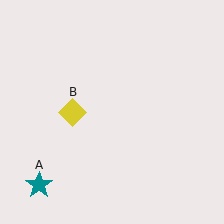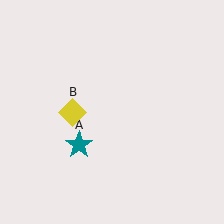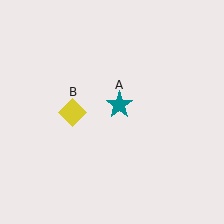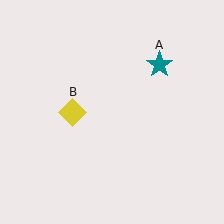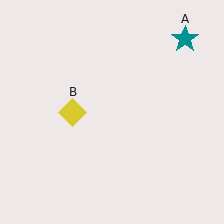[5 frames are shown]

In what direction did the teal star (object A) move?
The teal star (object A) moved up and to the right.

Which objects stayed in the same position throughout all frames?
Yellow diamond (object B) remained stationary.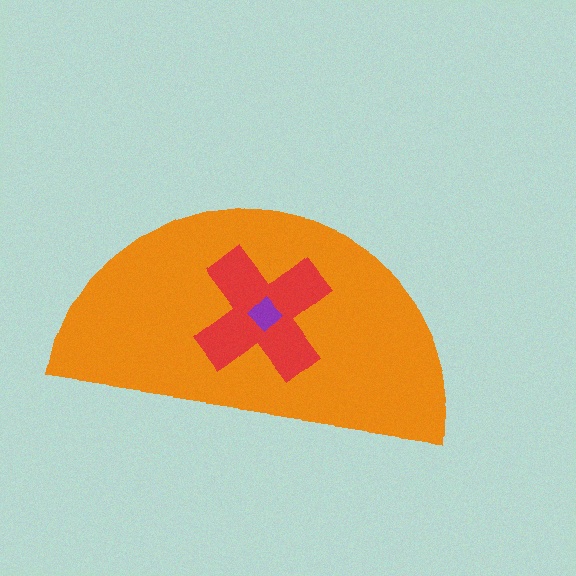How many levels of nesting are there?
3.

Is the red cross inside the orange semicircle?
Yes.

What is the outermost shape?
The orange semicircle.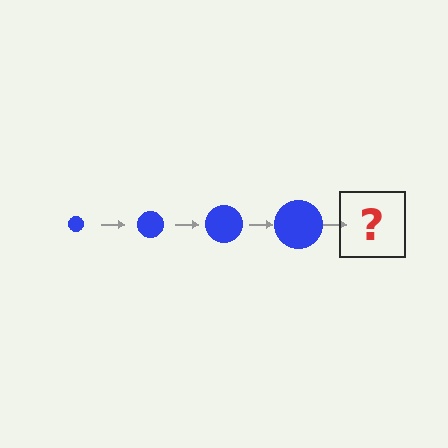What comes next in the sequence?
The next element should be a blue circle, larger than the previous one.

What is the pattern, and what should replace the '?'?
The pattern is that the circle gets progressively larger each step. The '?' should be a blue circle, larger than the previous one.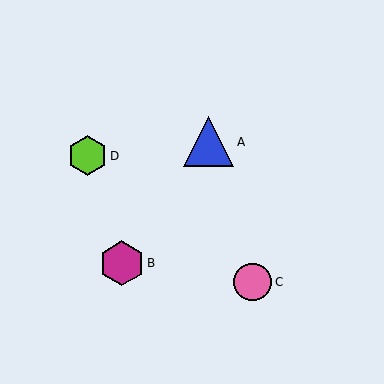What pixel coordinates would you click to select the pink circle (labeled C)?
Click at (253, 282) to select the pink circle C.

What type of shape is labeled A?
Shape A is a blue triangle.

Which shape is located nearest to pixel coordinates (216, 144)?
The blue triangle (labeled A) at (208, 142) is nearest to that location.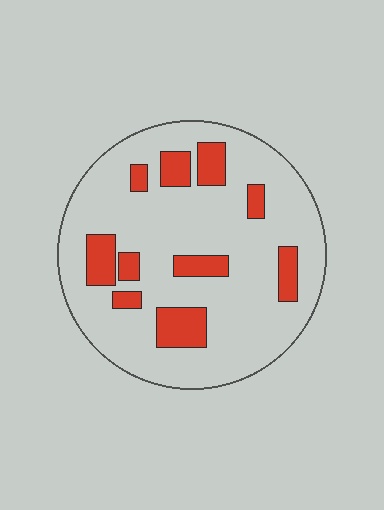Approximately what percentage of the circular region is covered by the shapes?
Approximately 20%.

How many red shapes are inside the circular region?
10.